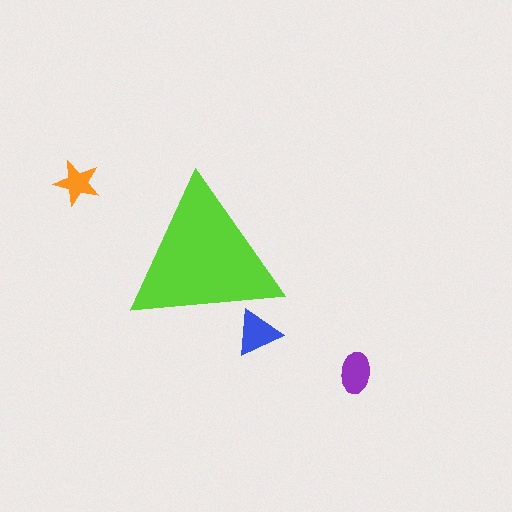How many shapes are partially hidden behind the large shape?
1 shape is partially hidden.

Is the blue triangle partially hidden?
Yes, the blue triangle is partially hidden behind the lime triangle.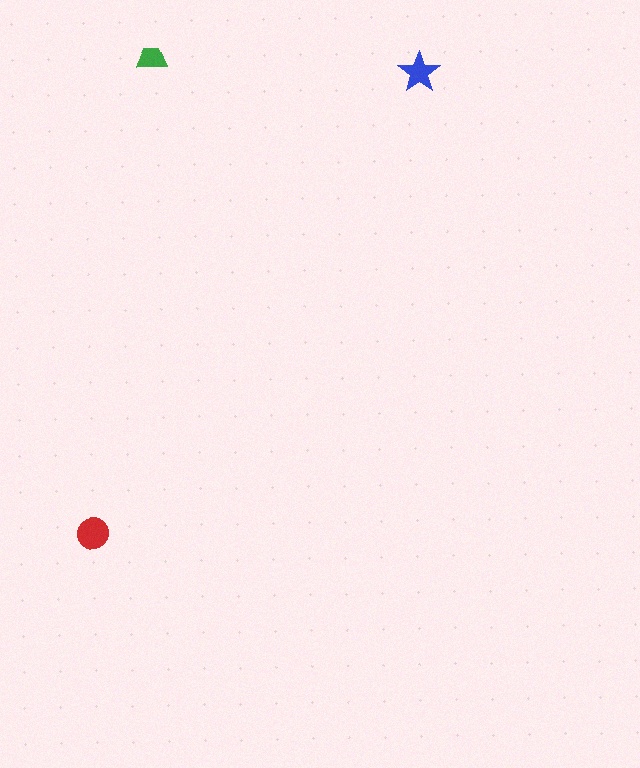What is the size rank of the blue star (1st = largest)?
2nd.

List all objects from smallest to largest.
The green trapezoid, the blue star, the red circle.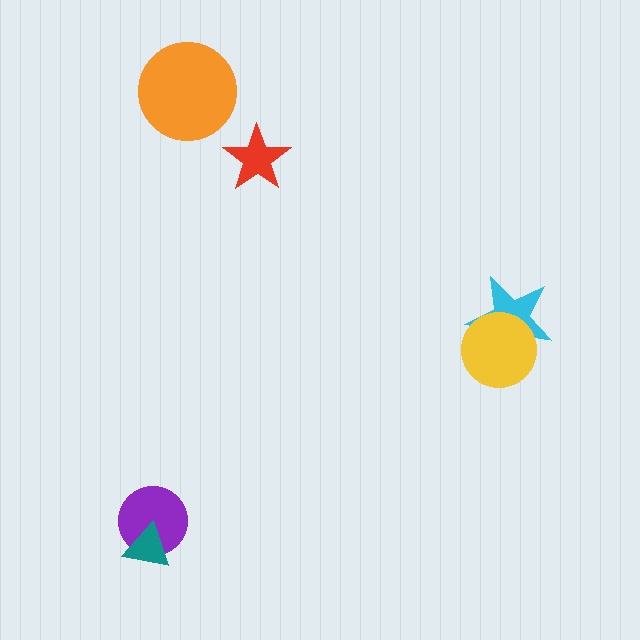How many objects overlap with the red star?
0 objects overlap with the red star.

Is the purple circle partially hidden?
Yes, it is partially covered by another shape.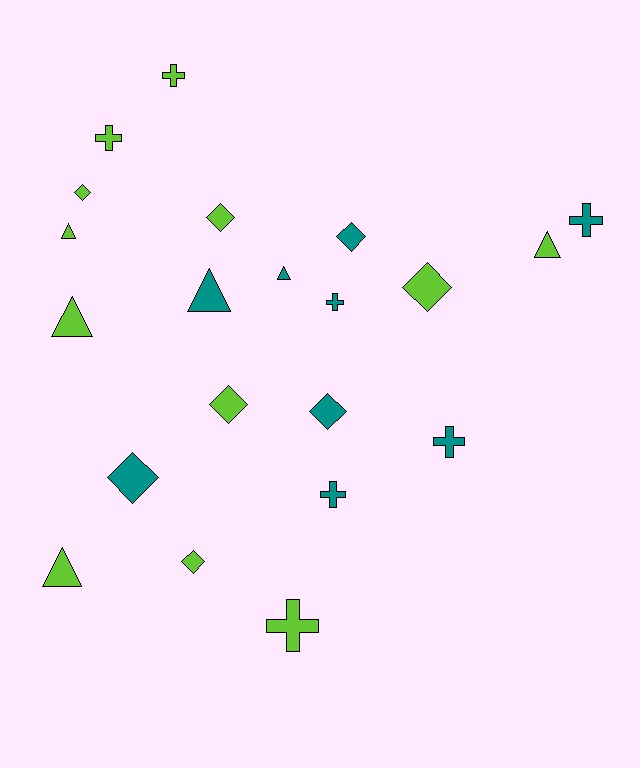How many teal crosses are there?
There are 4 teal crosses.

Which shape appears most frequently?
Diamond, with 8 objects.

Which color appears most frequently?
Lime, with 12 objects.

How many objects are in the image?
There are 21 objects.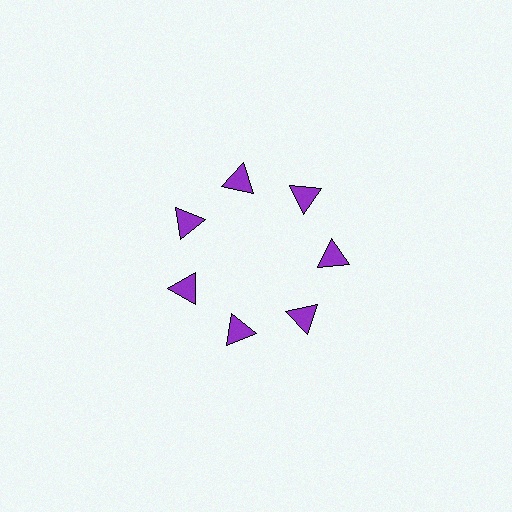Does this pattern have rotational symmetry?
Yes, this pattern has 7-fold rotational symmetry. It looks the same after rotating 51 degrees around the center.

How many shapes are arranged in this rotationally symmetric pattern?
There are 7 shapes, arranged in 7 groups of 1.